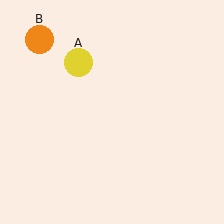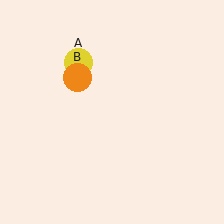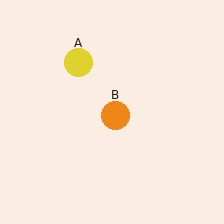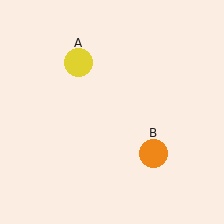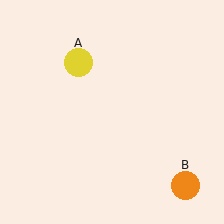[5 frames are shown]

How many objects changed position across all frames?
1 object changed position: orange circle (object B).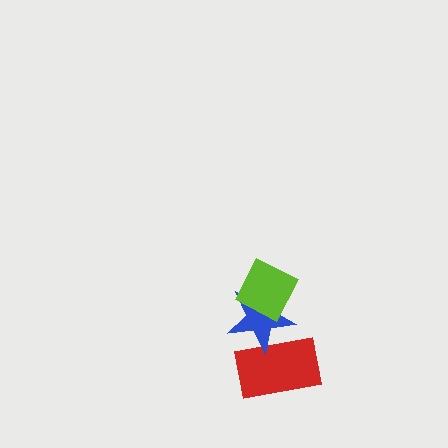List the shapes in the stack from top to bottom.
From top to bottom: the lime diamond, the blue star, the red rectangle.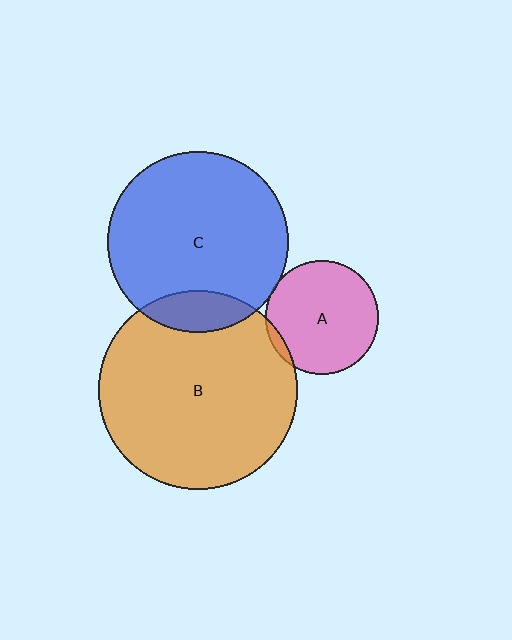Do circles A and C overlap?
Yes.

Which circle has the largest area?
Circle B (orange).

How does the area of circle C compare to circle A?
Approximately 2.6 times.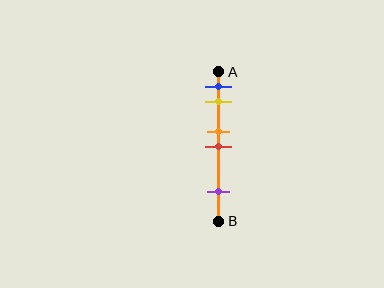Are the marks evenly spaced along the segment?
No, the marks are not evenly spaced.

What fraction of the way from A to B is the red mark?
The red mark is approximately 50% (0.5) of the way from A to B.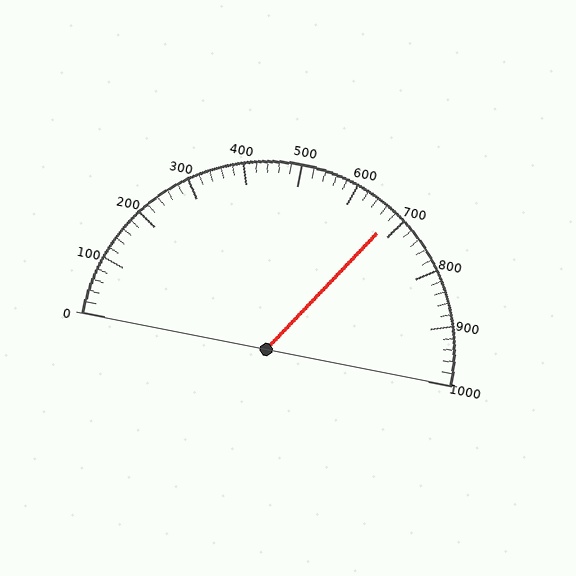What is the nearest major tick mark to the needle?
The nearest major tick mark is 700.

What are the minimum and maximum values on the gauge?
The gauge ranges from 0 to 1000.